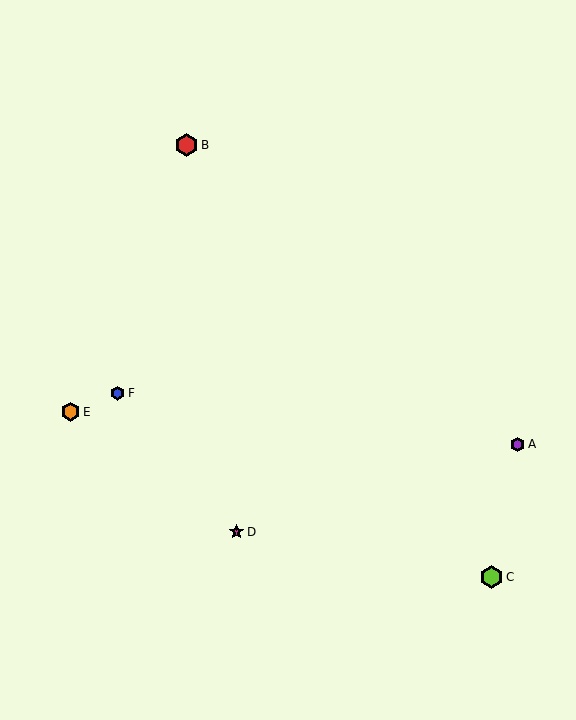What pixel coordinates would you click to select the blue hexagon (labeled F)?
Click at (117, 393) to select the blue hexagon F.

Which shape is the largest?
The lime hexagon (labeled C) is the largest.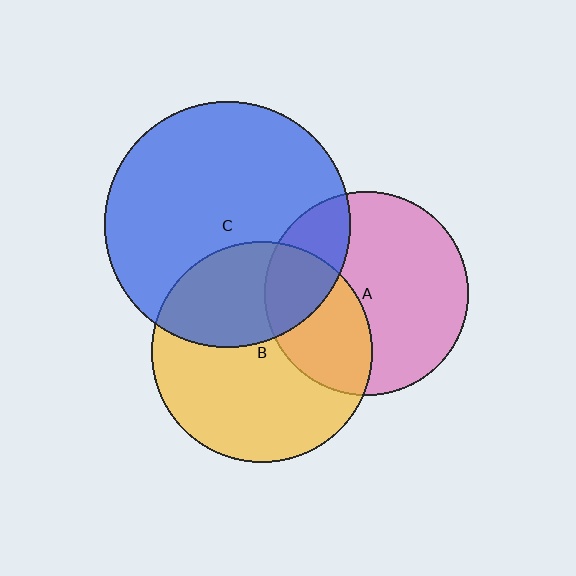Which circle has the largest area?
Circle C (blue).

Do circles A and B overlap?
Yes.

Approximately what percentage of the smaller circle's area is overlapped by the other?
Approximately 35%.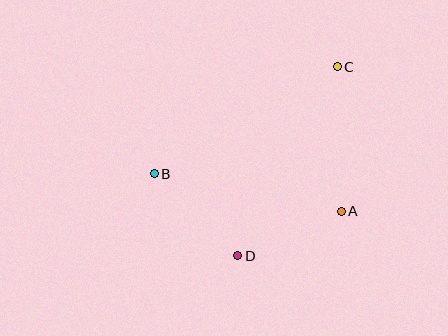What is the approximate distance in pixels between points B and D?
The distance between B and D is approximately 117 pixels.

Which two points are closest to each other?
Points A and D are closest to each other.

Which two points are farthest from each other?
Points C and D are farthest from each other.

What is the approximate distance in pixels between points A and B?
The distance between A and B is approximately 191 pixels.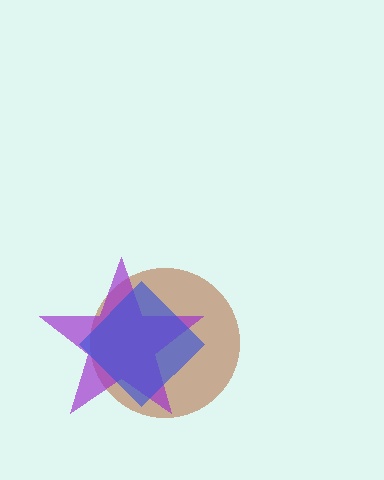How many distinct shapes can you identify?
There are 3 distinct shapes: a brown circle, a purple star, a blue diamond.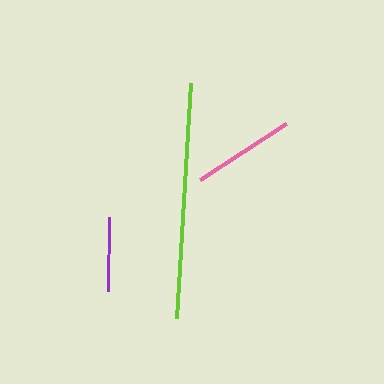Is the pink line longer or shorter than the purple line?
The pink line is longer than the purple line.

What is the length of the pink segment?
The pink segment is approximately 103 pixels long.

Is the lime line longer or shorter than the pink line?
The lime line is longer than the pink line.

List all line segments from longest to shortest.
From longest to shortest: lime, pink, purple.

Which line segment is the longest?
The lime line is the longest at approximately 235 pixels.